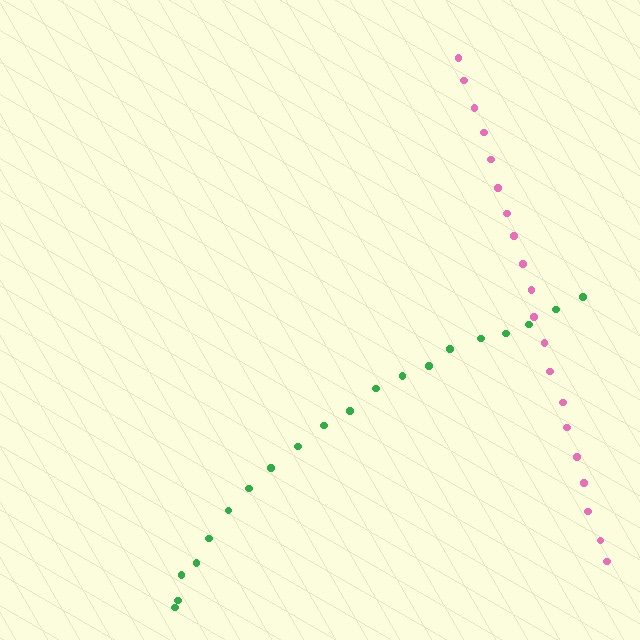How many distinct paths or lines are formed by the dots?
There are 2 distinct paths.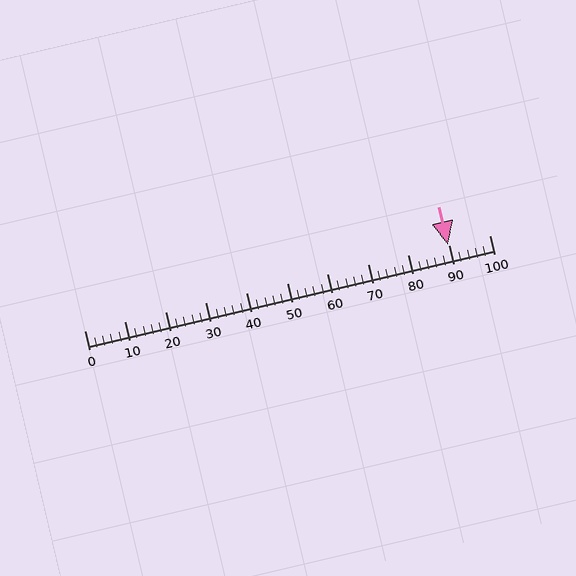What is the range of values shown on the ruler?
The ruler shows values from 0 to 100.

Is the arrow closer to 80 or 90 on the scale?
The arrow is closer to 90.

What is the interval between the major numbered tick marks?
The major tick marks are spaced 10 units apart.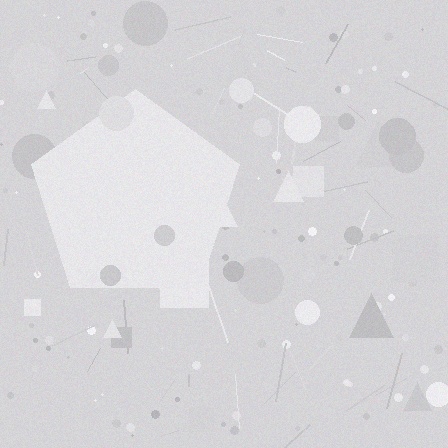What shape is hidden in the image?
A pentagon is hidden in the image.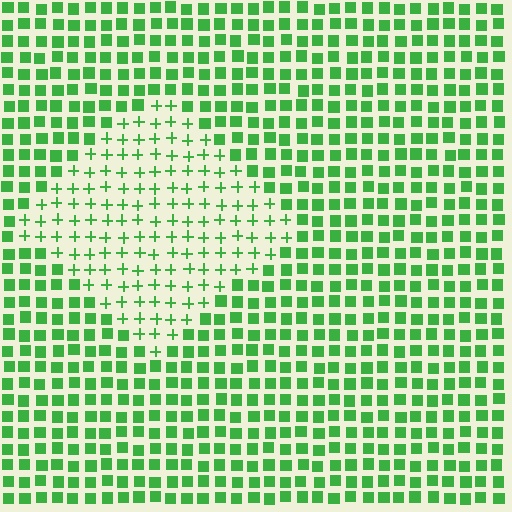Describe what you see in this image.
The image is filled with small green elements arranged in a uniform grid. A diamond-shaped region contains plus signs, while the surrounding area contains squares. The boundary is defined purely by the change in element shape.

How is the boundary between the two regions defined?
The boundary is defined by a change in element shape: plus signs inside vs. squares outside. All elements share the same color and spacing.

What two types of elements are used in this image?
The image uses plus signs inside the diamond region and squares outside it.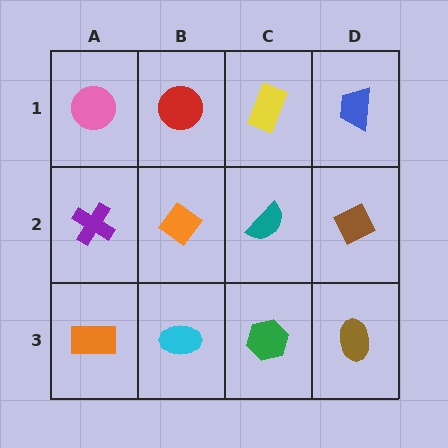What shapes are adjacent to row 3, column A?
A purple cross (row 2, column A), a cyan ellipse (row 3, column B).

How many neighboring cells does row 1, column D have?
2.